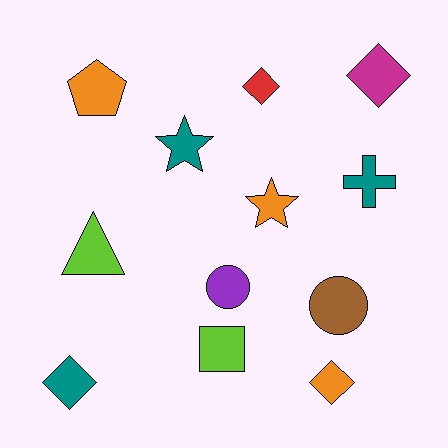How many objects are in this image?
There are 12 objects.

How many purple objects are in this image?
There is 1 purple object.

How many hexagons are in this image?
There are no hexagons.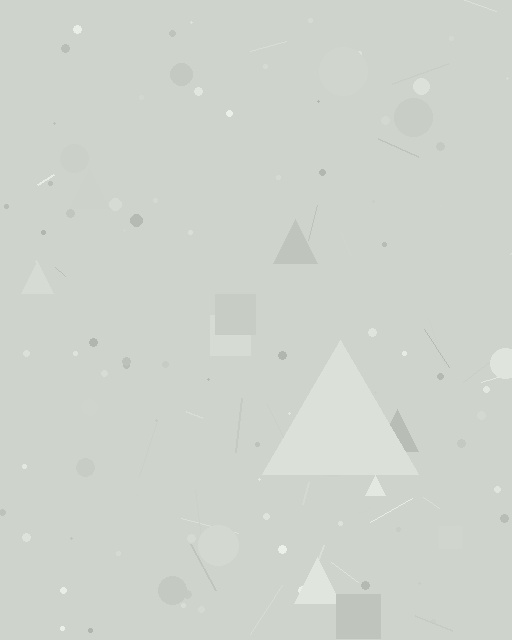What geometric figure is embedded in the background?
A triangle is embedded in the background.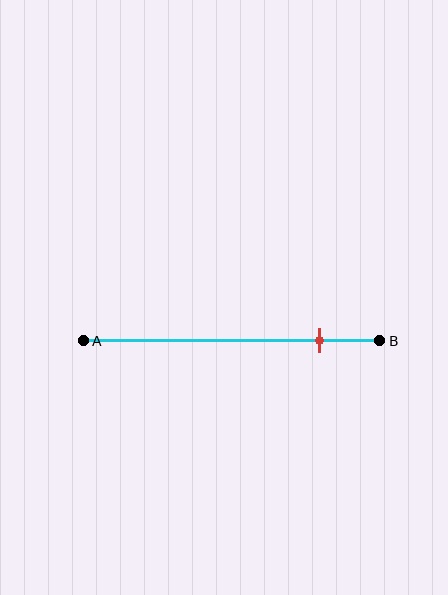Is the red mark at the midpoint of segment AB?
No, the mark is at about 80% from A, not at the 50% midpoint.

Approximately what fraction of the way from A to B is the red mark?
The red mark is approximately 80% of the way from A to B.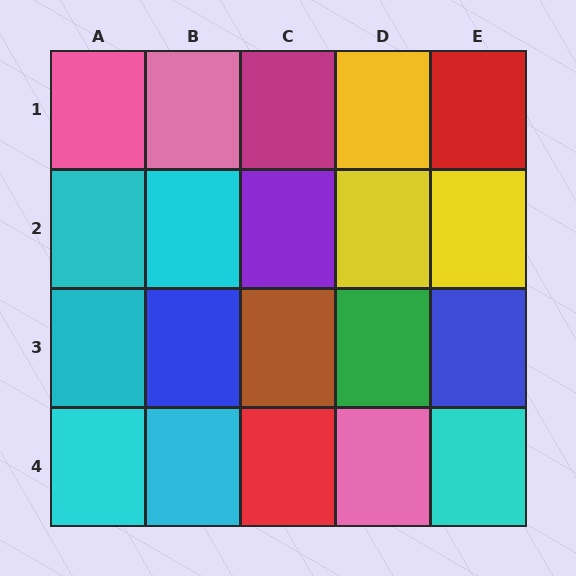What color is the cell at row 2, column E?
Yellow.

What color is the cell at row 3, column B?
Blue.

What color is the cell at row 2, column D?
Yellow.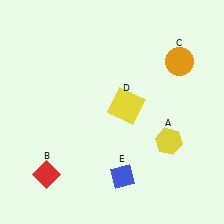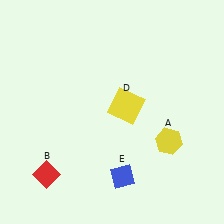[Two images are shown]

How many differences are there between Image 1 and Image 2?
There is 1 difference between the two images.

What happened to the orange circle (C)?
The orange circle (C) was removed in Image 2. It was in the top-right area of Image 1.